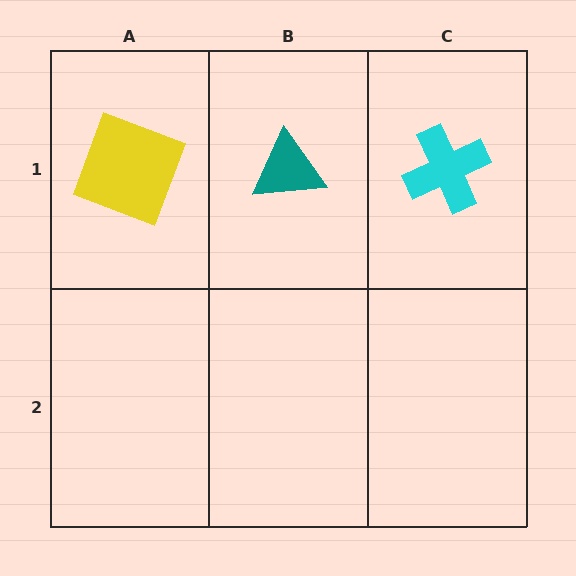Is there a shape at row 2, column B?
No, that cell is empty.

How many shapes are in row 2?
0 shapes.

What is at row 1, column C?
A cyan cross.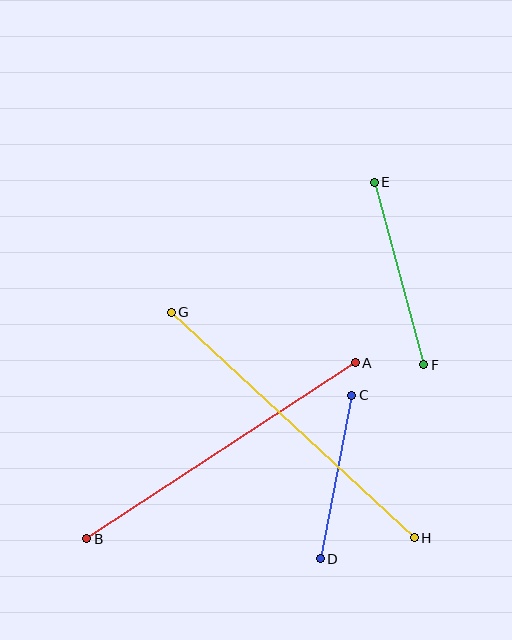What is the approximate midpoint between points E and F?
The midpoint is at approximately (399, 274) pixels.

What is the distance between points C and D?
The distance is approximately 166 pixels.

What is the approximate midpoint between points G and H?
The midpoint is at approximately (293, 425) pixels.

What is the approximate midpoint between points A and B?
The midpoint is at approximately (221, 451) pixels.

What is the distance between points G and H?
The distance is approximately 332 pixels.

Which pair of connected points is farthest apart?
Points G and H are farthest apart.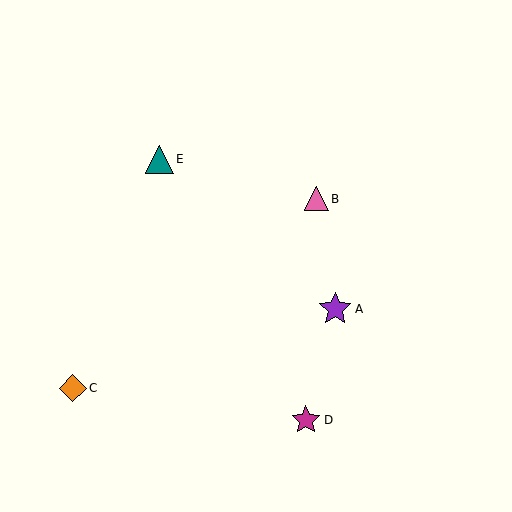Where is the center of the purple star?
The center of the purple star is at (335, 309).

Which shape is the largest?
The purple star (labeled A) is the largest.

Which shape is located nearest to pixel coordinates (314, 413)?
The magenta star (labeled D) at (306, 420) is nearest to that location.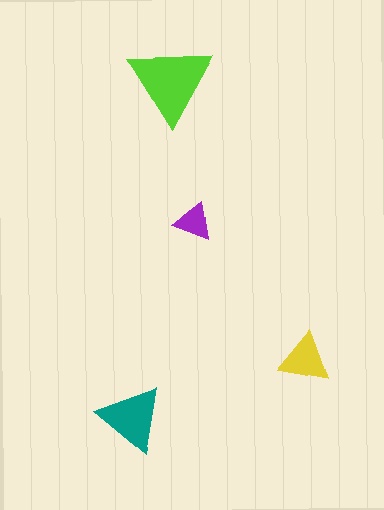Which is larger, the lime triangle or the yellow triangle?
The lime one.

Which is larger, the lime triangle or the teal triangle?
The lime one.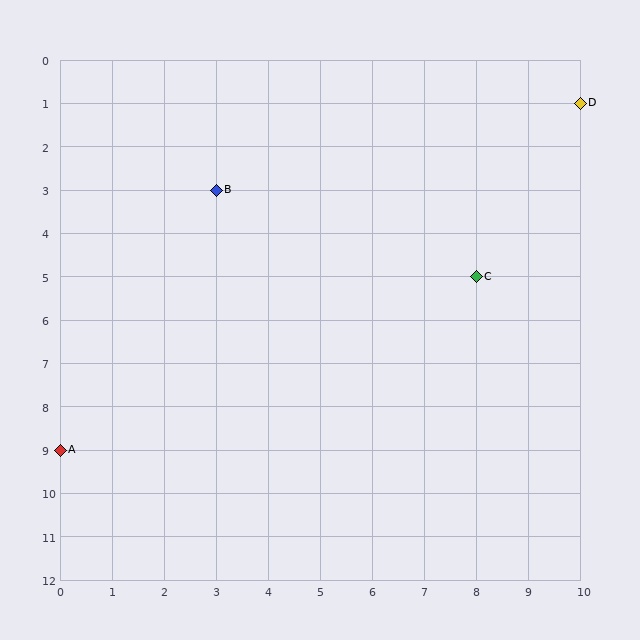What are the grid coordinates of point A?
Point A is at grid coordinates (0, 9).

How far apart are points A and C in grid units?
Points A and C are 8 columns and 4 rows apart (about 8.9 grid units diagonally).